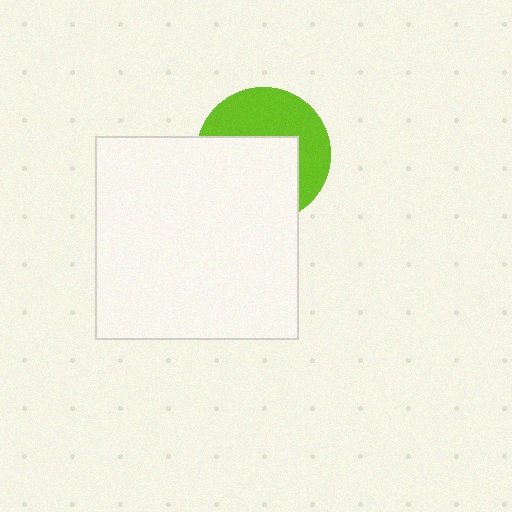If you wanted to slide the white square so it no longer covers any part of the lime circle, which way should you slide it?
Slide it down — that is the most direct way to separate the two shapes.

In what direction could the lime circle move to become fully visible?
The lime circle could move up. That would shift it out from behind the white square entirely.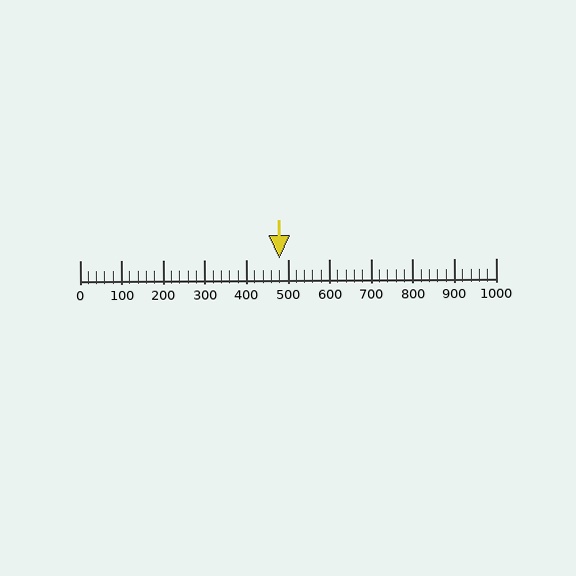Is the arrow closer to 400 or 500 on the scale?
The arrow is closer to 500.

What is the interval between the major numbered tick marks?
The major tick marks are spaced 100 units apart.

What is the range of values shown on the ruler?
The ruler shows values from 0 to 1000.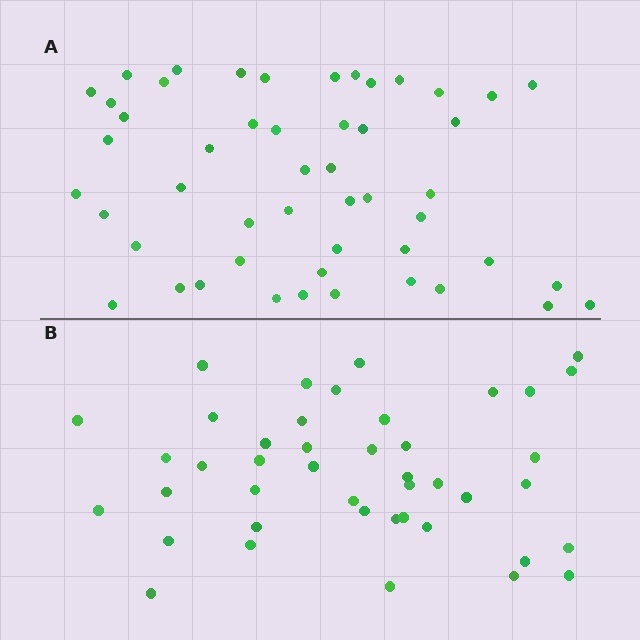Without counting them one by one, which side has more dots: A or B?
Region A (the top region) has more dots.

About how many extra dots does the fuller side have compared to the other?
Region A has roughly 8 or so more dots than region B.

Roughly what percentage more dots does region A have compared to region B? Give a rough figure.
About 15% more.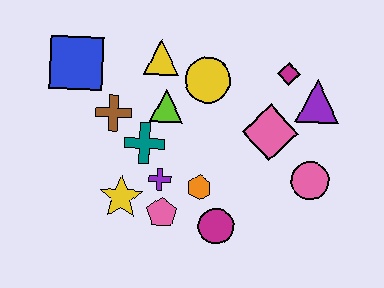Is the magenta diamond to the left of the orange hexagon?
No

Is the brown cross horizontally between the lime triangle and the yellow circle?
No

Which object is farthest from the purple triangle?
The blue square is farthest from the purple triangle.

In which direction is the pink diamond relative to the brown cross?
The pink diamond is to the right of the brown cross.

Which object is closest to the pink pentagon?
The purple cross is closest to the pink pentagon.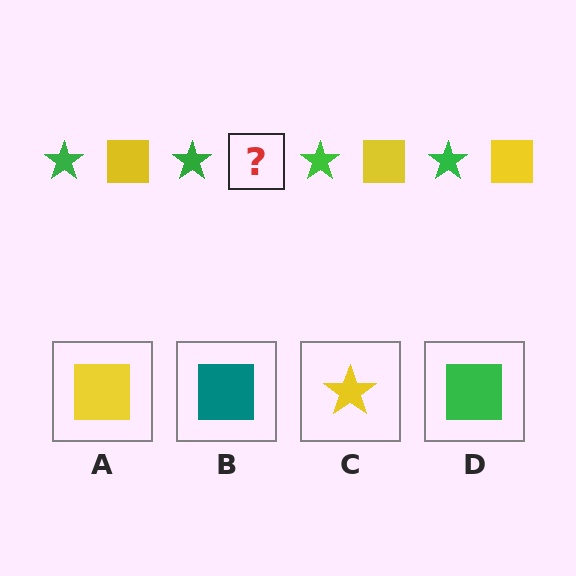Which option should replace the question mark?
Option A.